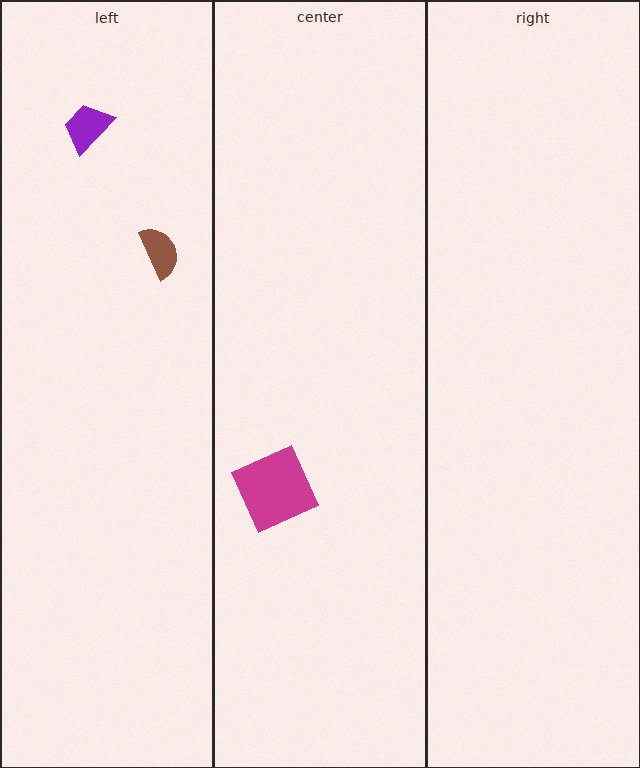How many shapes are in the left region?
2.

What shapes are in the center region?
The magenta square.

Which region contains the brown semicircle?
The left region.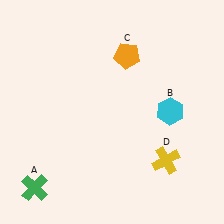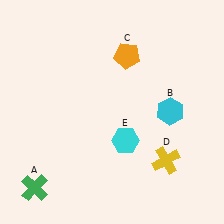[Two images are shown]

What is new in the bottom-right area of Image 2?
A cyan hexagon (E) was added in the bottom-right area of Image 2.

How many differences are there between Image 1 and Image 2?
There is 1 difference between the two images.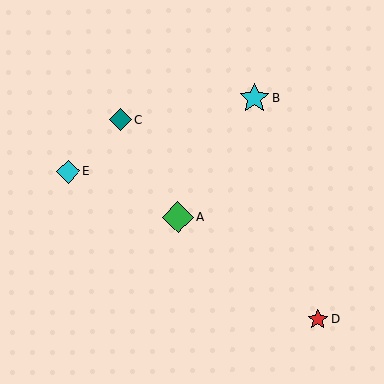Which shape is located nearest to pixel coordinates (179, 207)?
The green diamond (labeled A) at (178, 217) is nearest to that location.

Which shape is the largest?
The green diamond (labeled A) is the largest.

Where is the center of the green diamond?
The center of the green diamond is at (178, 217).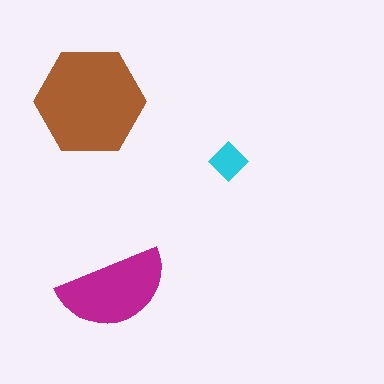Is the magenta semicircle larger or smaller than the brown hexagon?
Smaller.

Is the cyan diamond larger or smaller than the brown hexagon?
Smaller.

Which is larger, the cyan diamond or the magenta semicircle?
The magenta semicircle.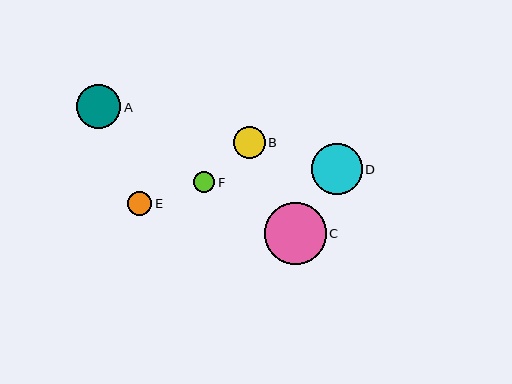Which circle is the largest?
Circle C is the largest with a size of approximately 61 pixels.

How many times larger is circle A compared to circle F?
Circle A is approximately 2.1 times the size of circle F.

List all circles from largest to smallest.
From largest to smallest: C, D, A, B, E, F.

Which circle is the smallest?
Circle F is the smallest with a size of approximately 21 pixels.